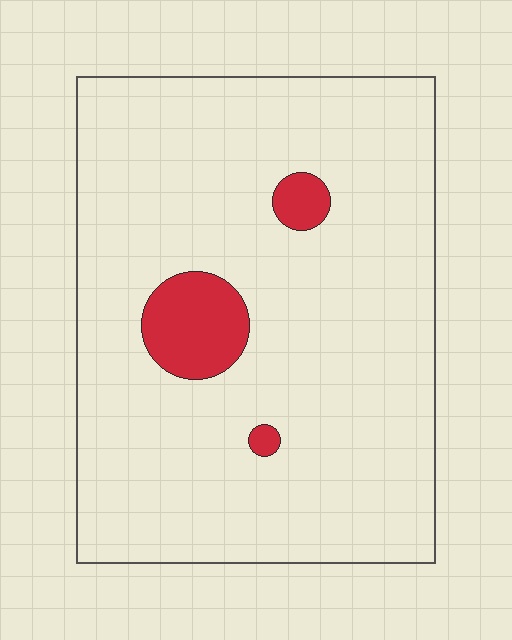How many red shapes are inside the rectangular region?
3.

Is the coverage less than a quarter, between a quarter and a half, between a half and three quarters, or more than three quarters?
Less than a quarter.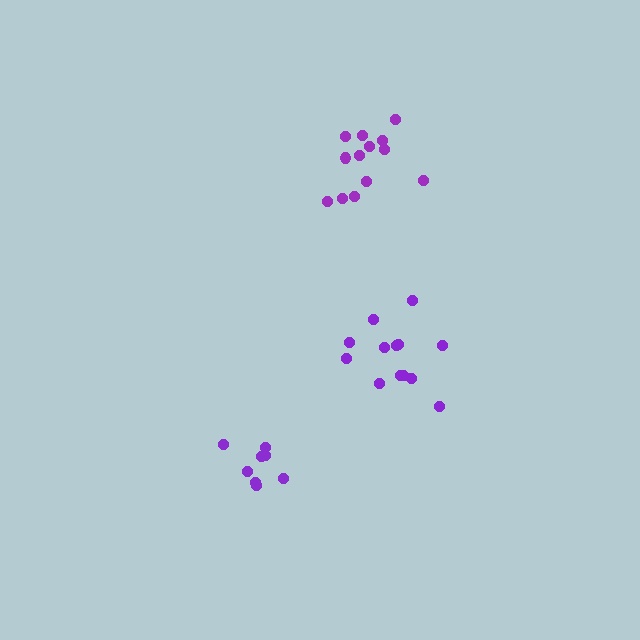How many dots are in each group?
Group 1: 13 dots, Group 2: 8 dots, Group 3: 13 dots (34 total).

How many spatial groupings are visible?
There are 3 spatial groupings.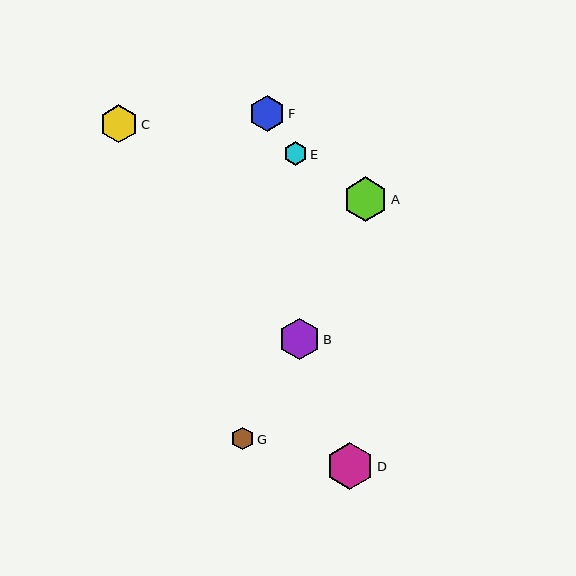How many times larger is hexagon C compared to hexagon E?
Hexagon C is approximately 1.6 times the size of hexagon E.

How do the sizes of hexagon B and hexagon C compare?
Hexagon B and hexagon C are approximately the same size.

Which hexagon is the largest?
Hexagon D is the largest with a size of approximately 48 pixels.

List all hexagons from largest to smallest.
From largest to smallest: D, A, B, C, F, E, G.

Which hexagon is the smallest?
Hexagon G is the smallest with a size of approximately 22 pixels.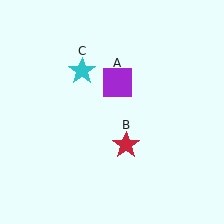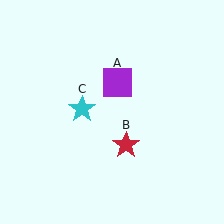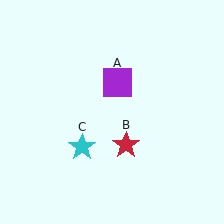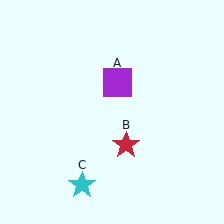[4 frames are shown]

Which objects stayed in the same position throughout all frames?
Purple square (object A) and red star (object B) remained stationary.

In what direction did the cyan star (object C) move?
The cyan star (object C) moved down.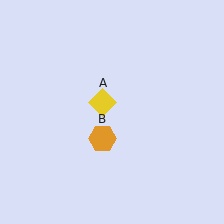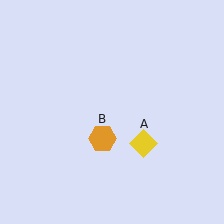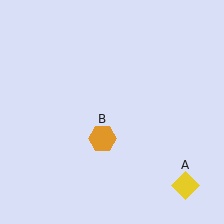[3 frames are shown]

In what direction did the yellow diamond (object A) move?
The yellow diamond (object A) moved down and to the right.